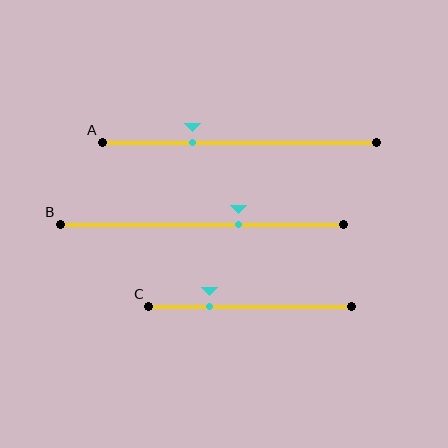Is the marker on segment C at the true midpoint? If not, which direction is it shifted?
No, the marker on segment C is shifted to the left by about 20% of the segment length.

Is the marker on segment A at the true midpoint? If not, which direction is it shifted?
No, the marker on segment A is shifted to the left by about 17% of the segment length.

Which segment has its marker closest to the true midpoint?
Segment B has its marker closest to the true midpoint.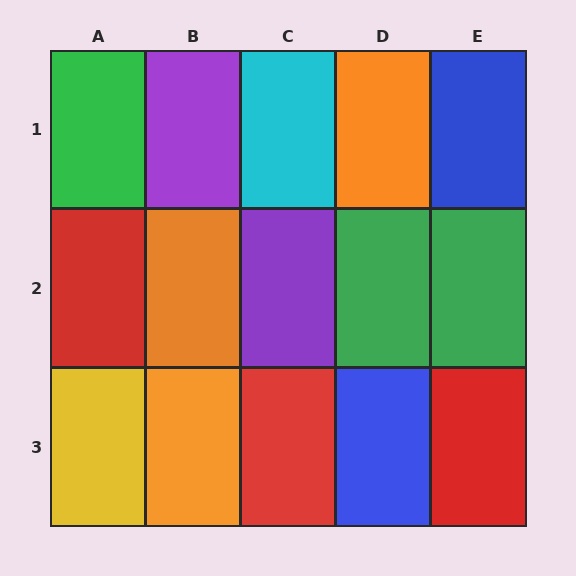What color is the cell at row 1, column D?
Orange.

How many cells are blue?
2 cells are blue.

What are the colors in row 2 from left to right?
Red, orange, purple, green, green.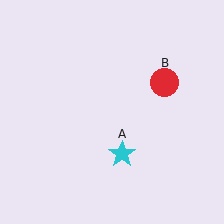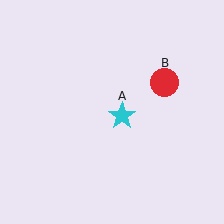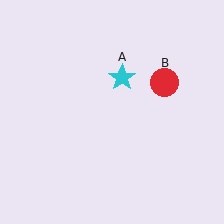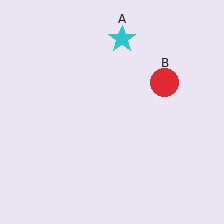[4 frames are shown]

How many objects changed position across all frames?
1 object changed position: cyan star (object A).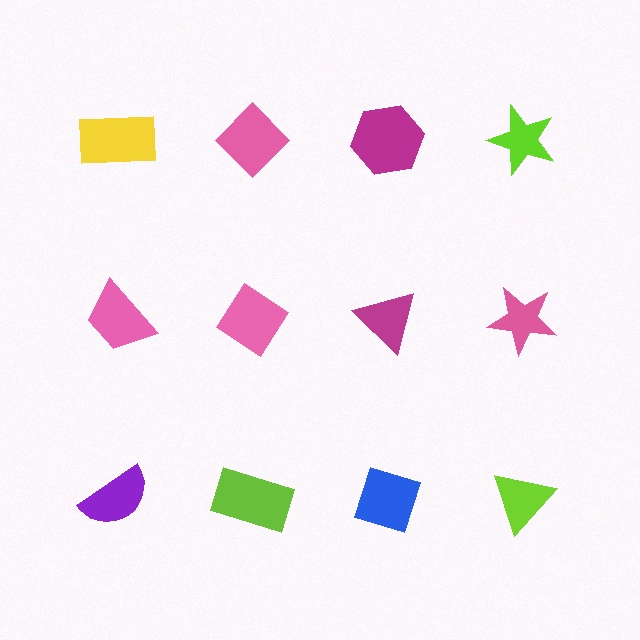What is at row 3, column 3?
A blue diamond.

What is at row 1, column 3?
A magenta hexagon.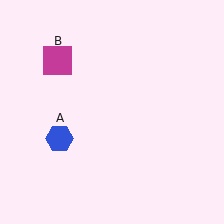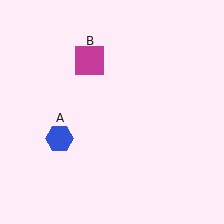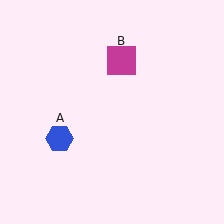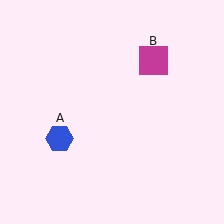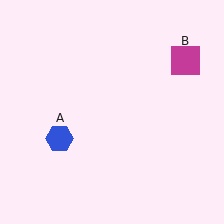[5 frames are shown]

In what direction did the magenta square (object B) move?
The magenta square (object B) moved right.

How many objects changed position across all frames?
1 object changed position: magenta square (object B).